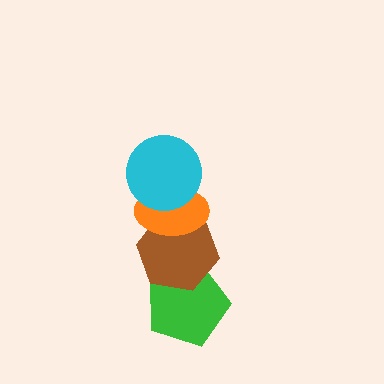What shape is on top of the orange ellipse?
The cyan circle is on top of the orange ellipse.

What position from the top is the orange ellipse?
The orange ellipse is 2nd from the top.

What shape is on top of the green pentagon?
The brown hexagon is on top of the green pentagon.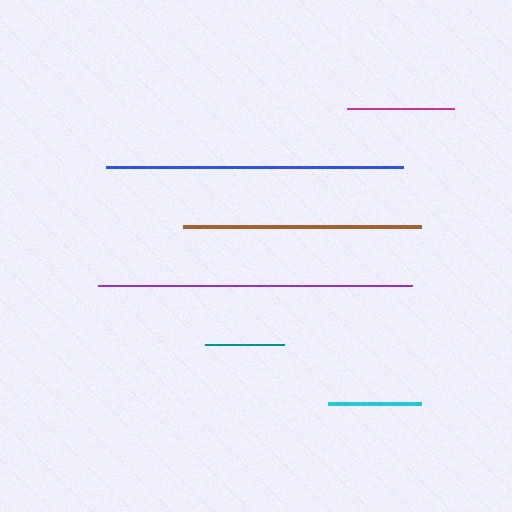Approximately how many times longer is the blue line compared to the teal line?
The blue line is approximately 3.7 times the length of the teal line.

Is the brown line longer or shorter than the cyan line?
The brown line is longer than the cyan line.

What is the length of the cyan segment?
The cyan segment is approximately 93 pixels long.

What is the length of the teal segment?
The teal segment is approximately 79 pixels long.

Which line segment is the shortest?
The teal line is the shortest at approximately 79 pixels.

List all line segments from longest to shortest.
From longest to shortest: purple, blue, brown, magenta, cyan, teal.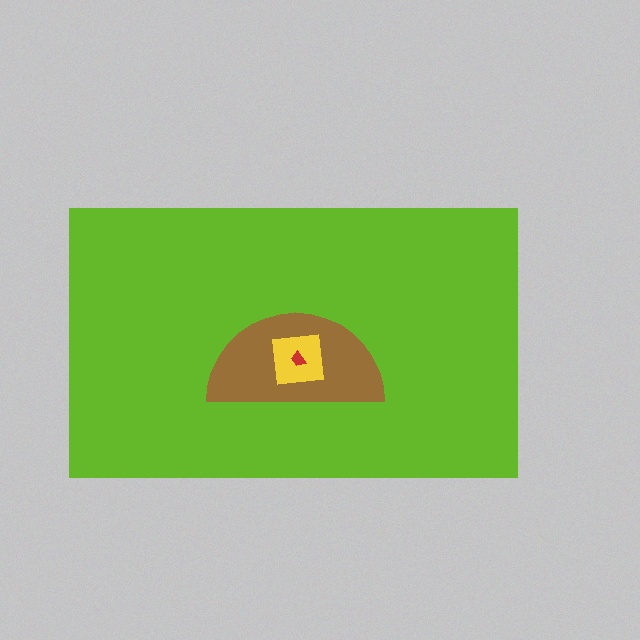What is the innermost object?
The red trapezoid.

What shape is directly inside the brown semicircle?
The yellow square.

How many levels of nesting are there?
4.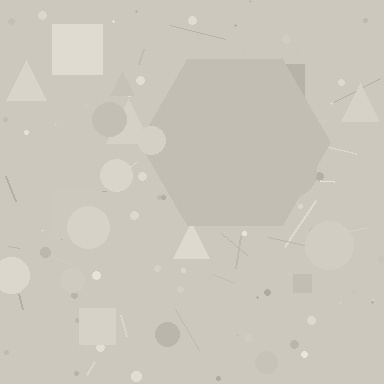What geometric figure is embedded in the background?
A hexagon is embedded in the background.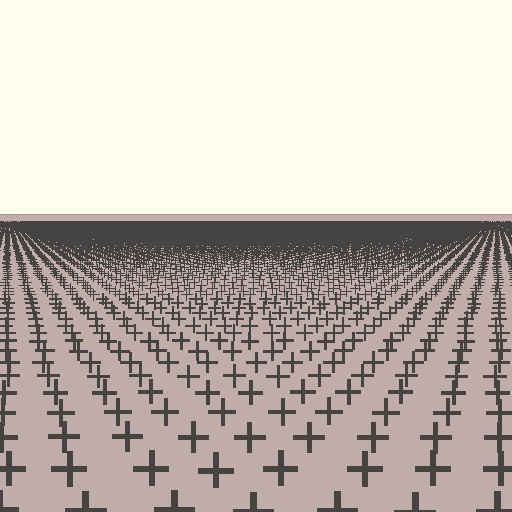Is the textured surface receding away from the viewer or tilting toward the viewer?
The surface is receding away from the viewer. Texture elements get smaller and denser toward the top.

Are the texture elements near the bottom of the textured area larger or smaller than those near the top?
Larger. Near the bottom, elements are closer to the viewer and appear at a bigger on-screen size.